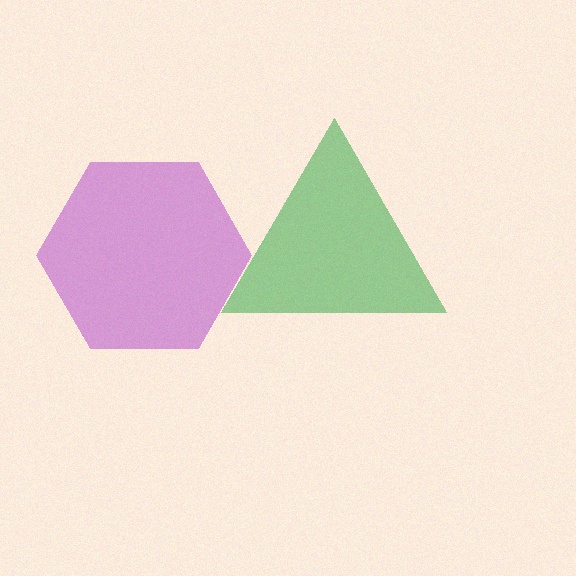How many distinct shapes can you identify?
There are 2 distinct shapes: a green triangle, a purple hexagon.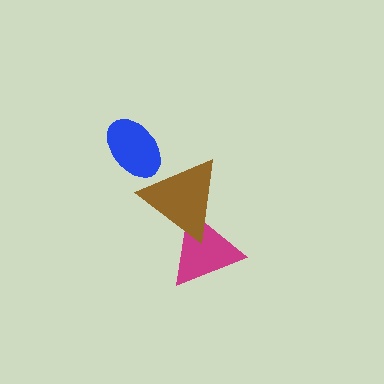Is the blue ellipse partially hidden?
Yes, it is partially covered by another shape.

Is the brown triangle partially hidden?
No, no other shape covers it.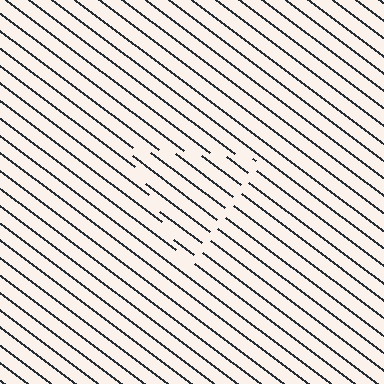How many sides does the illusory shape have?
3 sides — the line-ends trace a triangle.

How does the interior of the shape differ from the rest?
The interior of the shape contains the same grating, shifted by half a period — the contour is defined by the phase discontinuity where line-ends from the inner and outer gratings abut.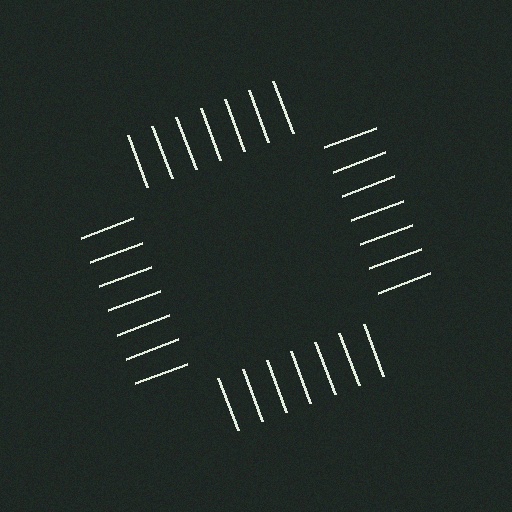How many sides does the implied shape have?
4 sides — the line-ends trace a square.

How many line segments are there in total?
28 — 7 along each of the 4 edges.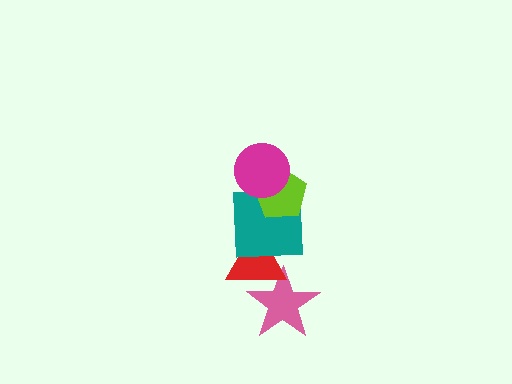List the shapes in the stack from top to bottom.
From top to bottom: the magenta circle, the lime pentagon, the teal square, the red triangle, the pink star.